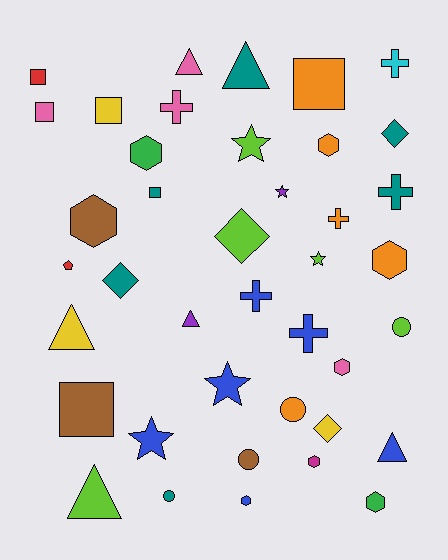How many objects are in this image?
There are 40 objects.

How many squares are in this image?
There are 6 squares.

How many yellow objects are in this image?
There are 3 yellow objects.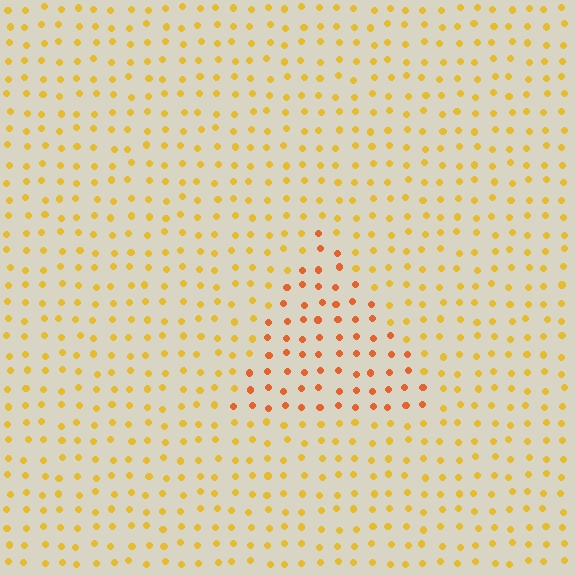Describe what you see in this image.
The image is filled with small yellow elements in a uniform arrangement. A triangle-shaped region is visible where the elements are tinted to a slightly different hue, forming a subtle color boundary.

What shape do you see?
I see a triangle.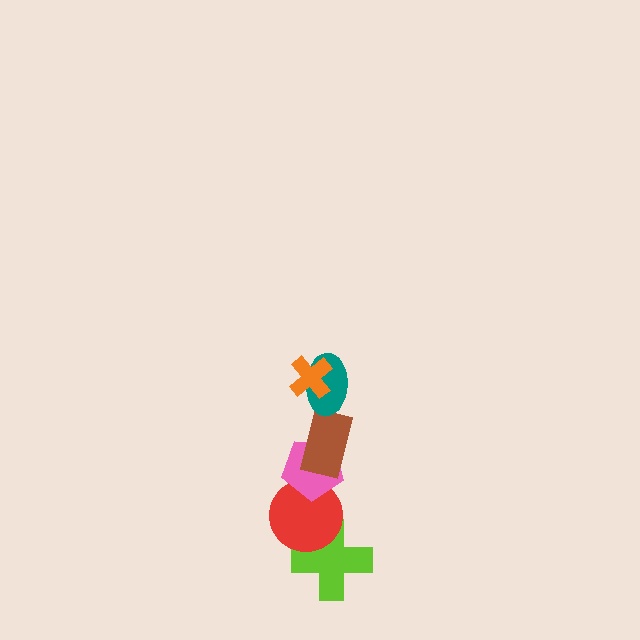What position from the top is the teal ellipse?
The teal ellipse is 2nd from the top.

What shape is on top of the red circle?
The pink pentagon is on top of the red circle.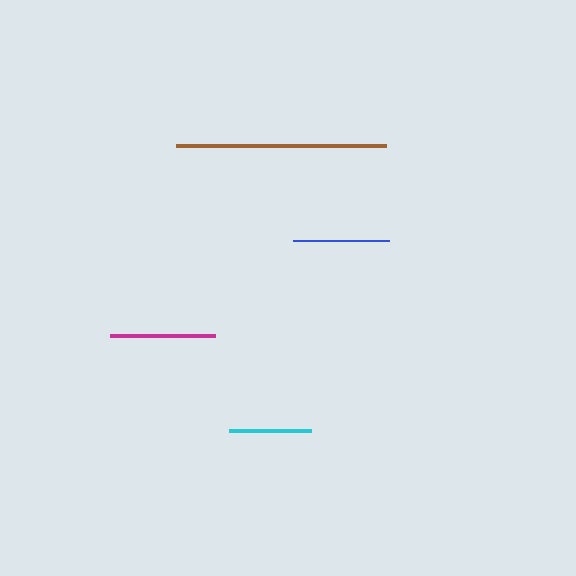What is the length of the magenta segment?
The magenta segment is approximately 105 pixels long.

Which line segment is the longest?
The brown line is the longest at approximately 210 pixels.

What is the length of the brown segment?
The brown segment is approximately 210 pixels long.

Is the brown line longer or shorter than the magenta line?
The brown line is longer than the magenta line.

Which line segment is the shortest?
The cyan line is the shortest at approximately 82 pixels.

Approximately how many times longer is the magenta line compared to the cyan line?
The magenta line is approximately 1.3 times the length of the cyan line.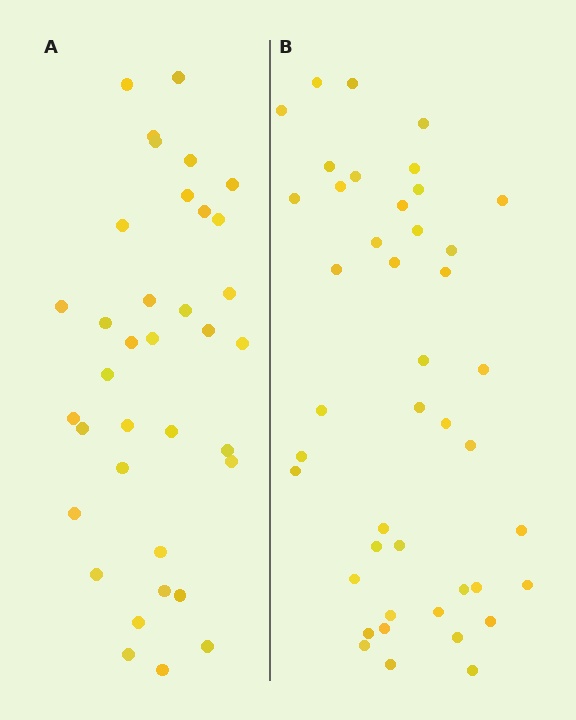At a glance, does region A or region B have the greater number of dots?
Region B (the right region) has more dots.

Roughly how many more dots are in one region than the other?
Region B has roughly 8 or so more dots than region A.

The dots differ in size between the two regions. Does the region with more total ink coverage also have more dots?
No. Region A has more total ink coverage because its dots are larger, but region B actually contains more individual dots. Total area can be misleading — the number of items is what matters here.